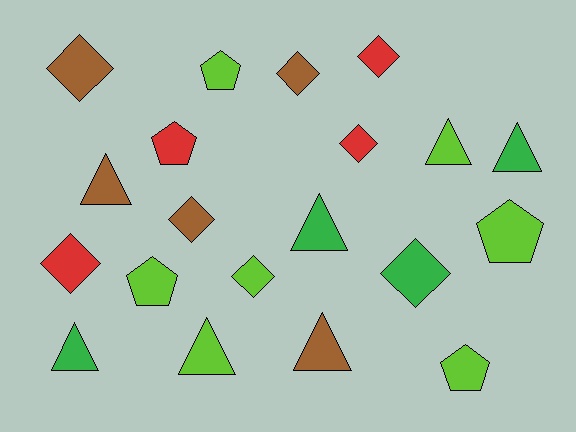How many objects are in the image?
There are 20 objects.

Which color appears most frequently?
Lime, with 7 objects.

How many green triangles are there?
There are 3 green triangles.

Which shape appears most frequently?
Diamond, with 8 objects.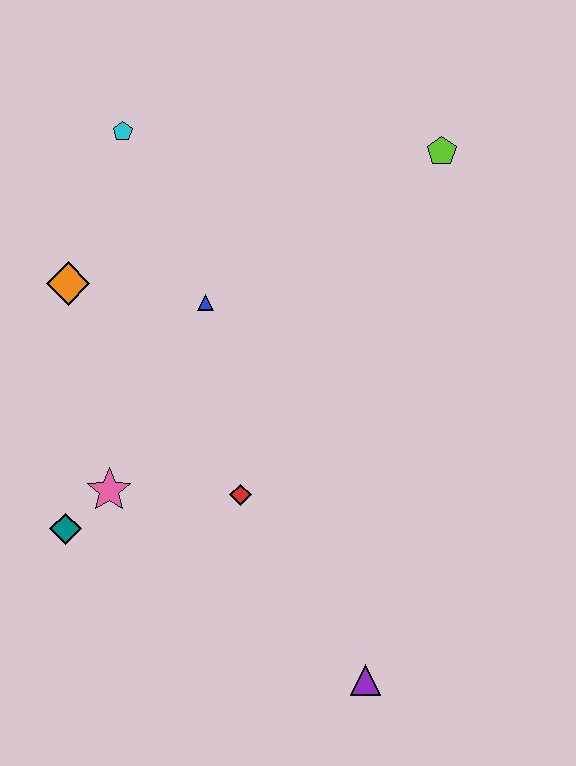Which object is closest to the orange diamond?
The blue triangle is closest to the orange diamond.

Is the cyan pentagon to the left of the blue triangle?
Yes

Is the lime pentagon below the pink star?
No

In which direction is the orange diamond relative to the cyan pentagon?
The orange diamond is below the cyan pentagon.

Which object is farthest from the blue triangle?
The purple triangle is farthest from the blue triangle.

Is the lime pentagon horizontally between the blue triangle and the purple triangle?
No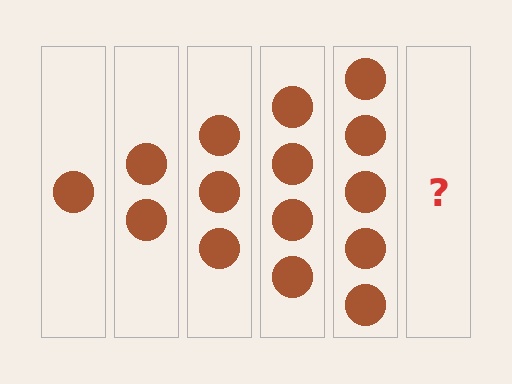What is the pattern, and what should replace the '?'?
The pattern is that each step adds one more circle. The '?' should be 6 circles.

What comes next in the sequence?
The next element should be 6 circles.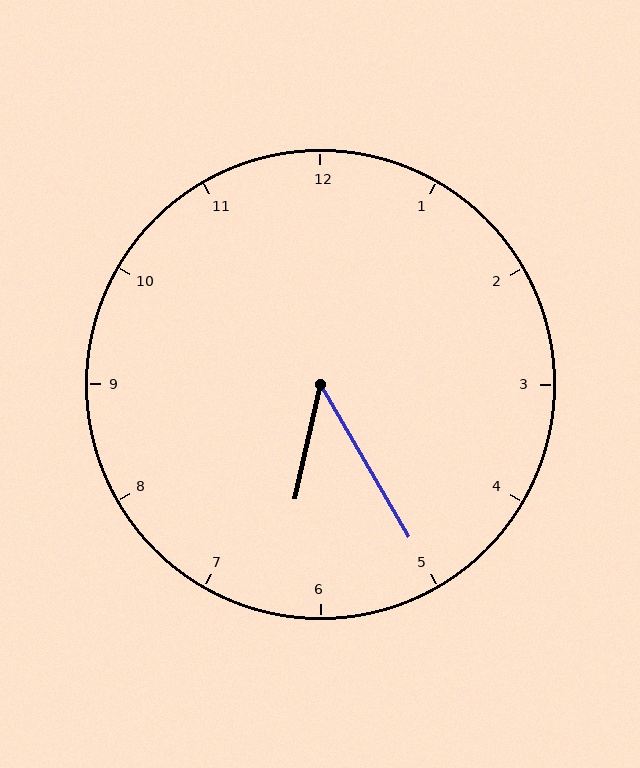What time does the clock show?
6:25.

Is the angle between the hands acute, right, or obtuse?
It is acute.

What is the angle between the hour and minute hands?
Approximately 42 degrees.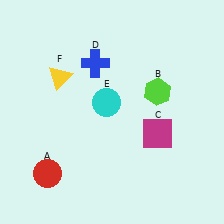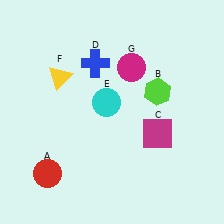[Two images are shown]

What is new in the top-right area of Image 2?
A magenta circle (G) was added in the top-right area of Image 2.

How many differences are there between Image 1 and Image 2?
There is 1 difference between the two images.